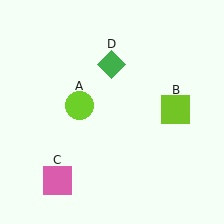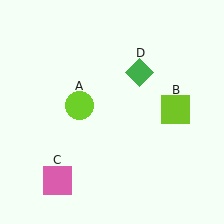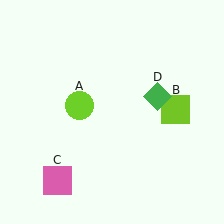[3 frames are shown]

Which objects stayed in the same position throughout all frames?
Lime circle (object A) and lime square (object B) and pink square (object C) remained stationary.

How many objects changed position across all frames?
1 object changed position: green diamond (object D).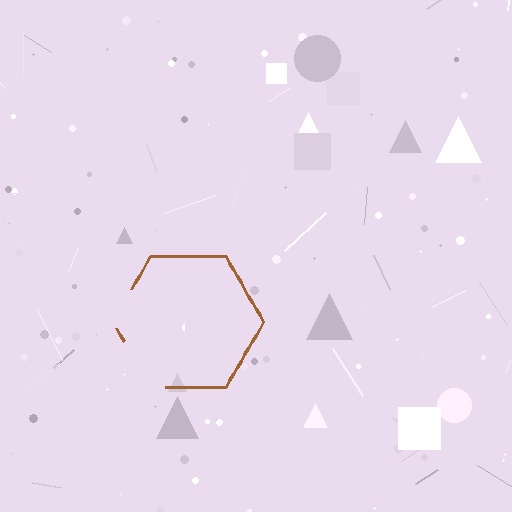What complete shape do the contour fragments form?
The contour fragments form a hexagon.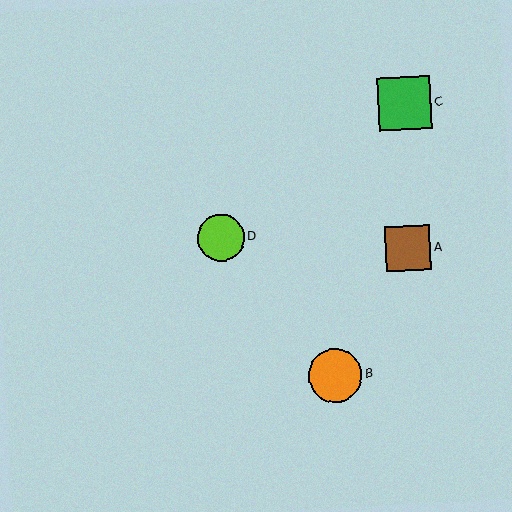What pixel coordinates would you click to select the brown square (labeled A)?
Click at (408, 248) to select the brown square A.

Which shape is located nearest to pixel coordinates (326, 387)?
The orange circle (labeled B) at (335, 376) is nearest to that location.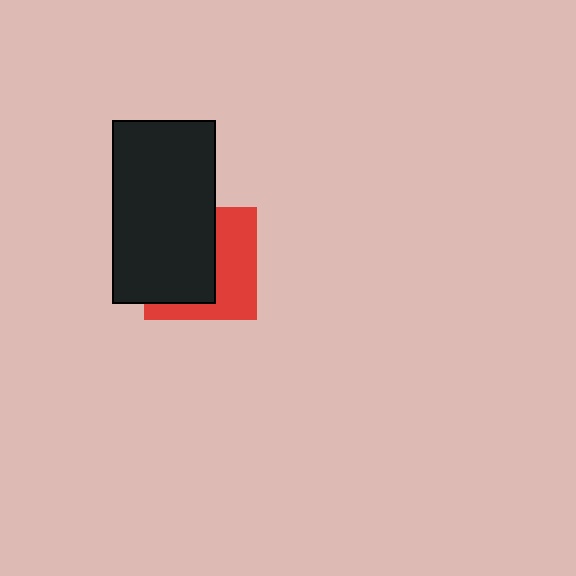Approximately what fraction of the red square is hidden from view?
Roughly 54% of the red square is hidden behind the black rectangle.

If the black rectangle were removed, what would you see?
You would see the complete red square.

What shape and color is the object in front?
The object in front is a black rectangle.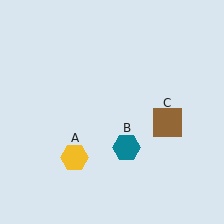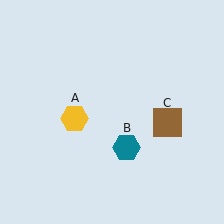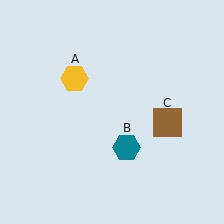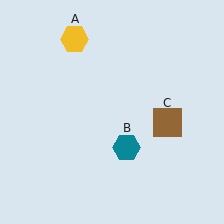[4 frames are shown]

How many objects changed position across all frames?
1 object changed position: yellow hexagon (object A).